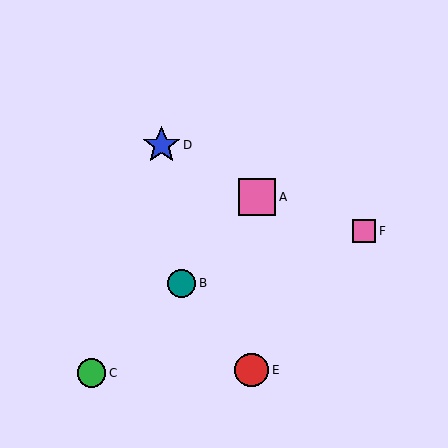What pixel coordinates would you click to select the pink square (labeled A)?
Click at (257, 197) to select the pink square A.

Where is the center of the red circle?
The center of the red circle is at (252, 370).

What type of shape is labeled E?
Shape E is a red circle.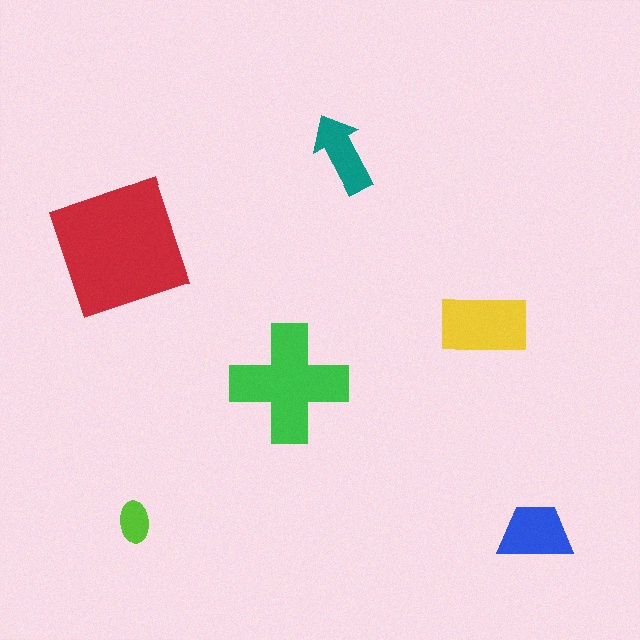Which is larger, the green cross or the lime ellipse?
The green cross.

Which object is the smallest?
The lime ellipse.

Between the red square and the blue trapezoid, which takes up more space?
The red square.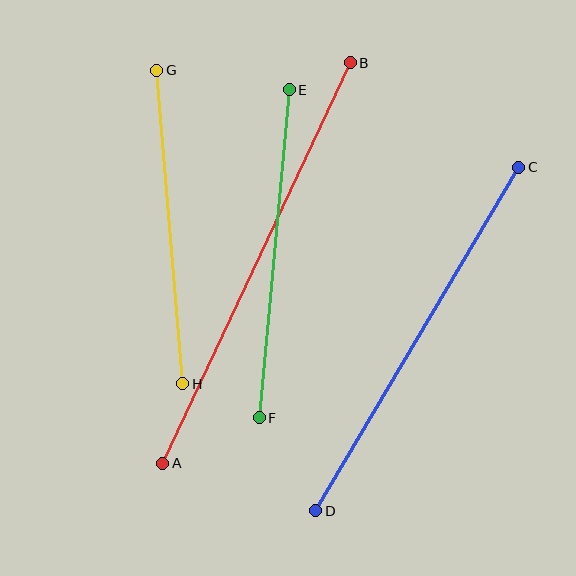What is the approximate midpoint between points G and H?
The midpoint is at approximately (170, 227) pixels.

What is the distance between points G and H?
The distance is approximately 315 pixels.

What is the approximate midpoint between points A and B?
The midpoint is at approximately (256, 263) pixels.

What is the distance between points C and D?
The distance is approximately 399 pixels.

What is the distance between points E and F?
The distance is approximately 329 pixels.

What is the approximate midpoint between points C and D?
The midpoint is at approximately (417, 339) pixels.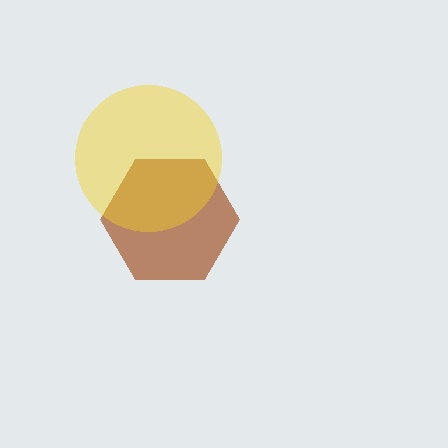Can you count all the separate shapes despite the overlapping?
Yes, there are 2 separate shapes.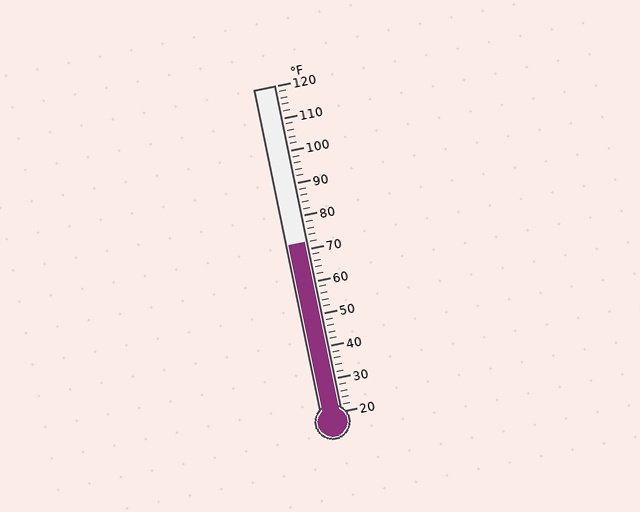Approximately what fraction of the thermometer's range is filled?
The thermometer is filled to approximately 50% of its range.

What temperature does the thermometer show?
The thermometer shows approximately 72°F.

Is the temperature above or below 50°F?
The temperature is above 50°F.